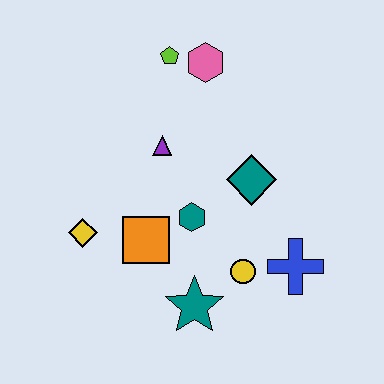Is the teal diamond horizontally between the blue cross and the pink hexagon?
Yes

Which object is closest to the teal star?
The yellow circle is closest to the teal star.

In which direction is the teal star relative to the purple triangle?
The teal star is below the purple triangle.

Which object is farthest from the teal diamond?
The yellow diamond is farthest from the teal diamond.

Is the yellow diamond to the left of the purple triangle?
Yes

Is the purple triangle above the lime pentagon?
No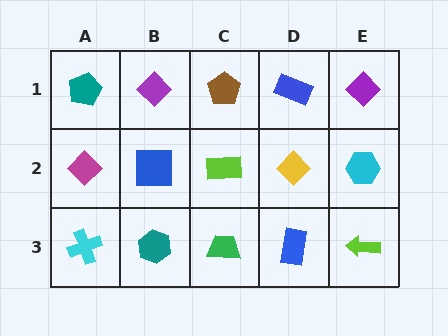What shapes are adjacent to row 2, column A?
A teal pentagon (row 1, column A), a cyan cross (row 3, column A), a blue square (row 2, column B).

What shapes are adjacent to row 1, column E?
A cyan hexagon (row 2, column E), a blue rectangle (row 1, column D).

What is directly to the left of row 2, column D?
A lime rectangle.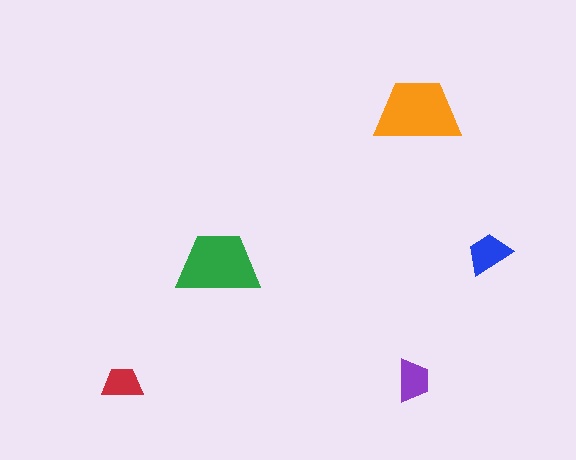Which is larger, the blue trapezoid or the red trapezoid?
The blue one.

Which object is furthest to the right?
The blue trapezoid is rightmost.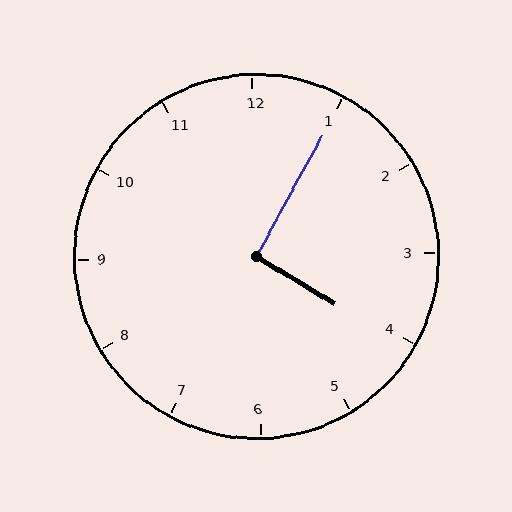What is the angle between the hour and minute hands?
Approximately 92 degrees.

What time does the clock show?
4:05.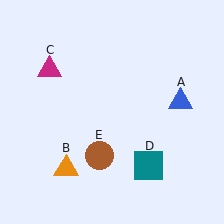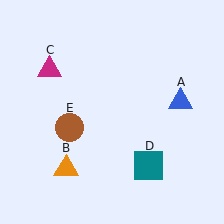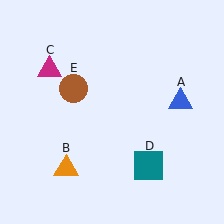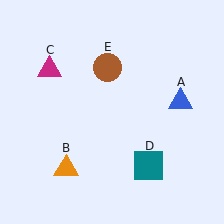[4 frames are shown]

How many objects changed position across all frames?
1 object changed position: brown circle (object E).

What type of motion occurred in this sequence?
The brown circle (object E) rotated clockwise around the center of the scene.